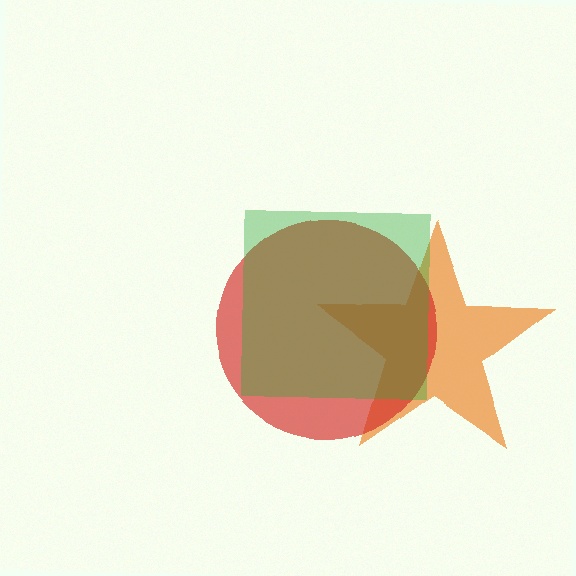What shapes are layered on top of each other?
The layered shapes are: an orange star, a red circle, a green square.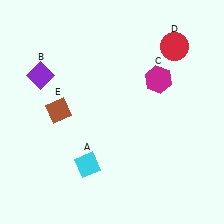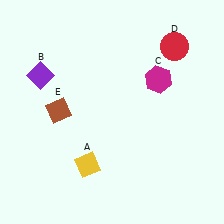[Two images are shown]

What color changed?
The diamond (A) changed from cyan in Image 1 to yellow in Image 2.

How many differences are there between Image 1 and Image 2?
There is 1 difference between the two images.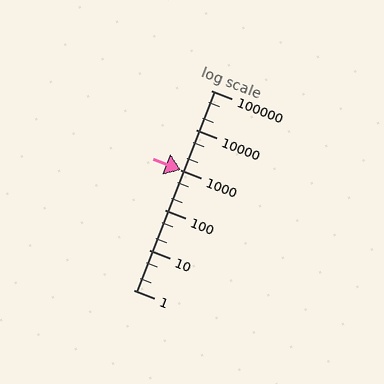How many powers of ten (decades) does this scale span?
The scale spans 5 decades, from 1 to 100000.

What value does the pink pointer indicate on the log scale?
The pointer indicates approximately 990.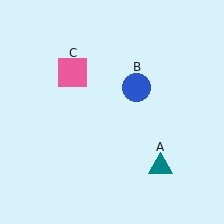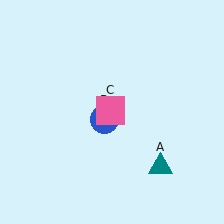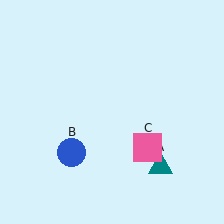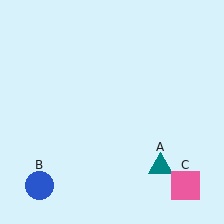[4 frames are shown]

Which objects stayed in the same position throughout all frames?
Teal triangle (object A) remained stationary.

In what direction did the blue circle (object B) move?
The blue circle (object B) moved down and to the left.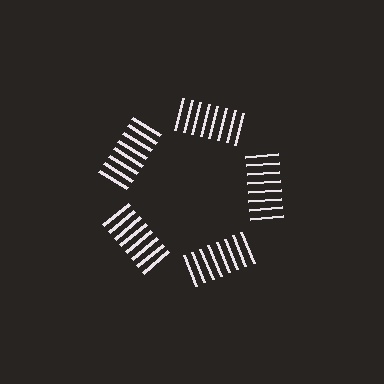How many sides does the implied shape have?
5 sides — the line-ends trace a pentagon.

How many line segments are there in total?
40 — 8 along each of the 5 edges.